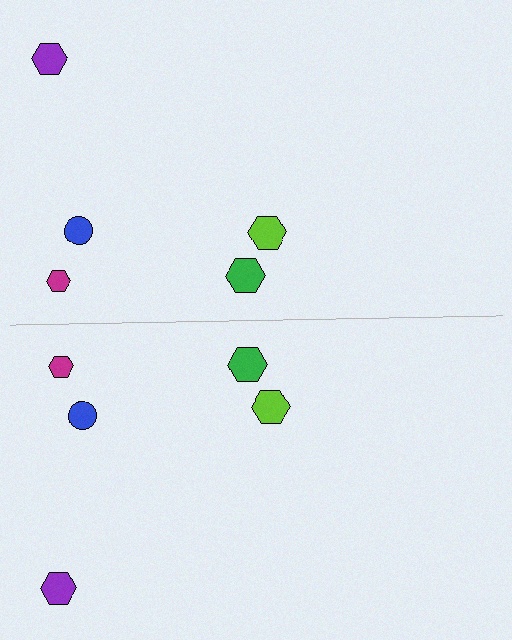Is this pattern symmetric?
Yes, this pattern has bilateral (reflection) symmetry.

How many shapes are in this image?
There are 10 shapes in this image.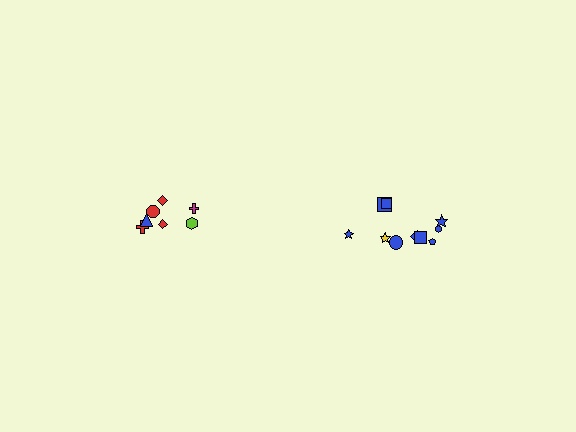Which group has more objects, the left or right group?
The right group.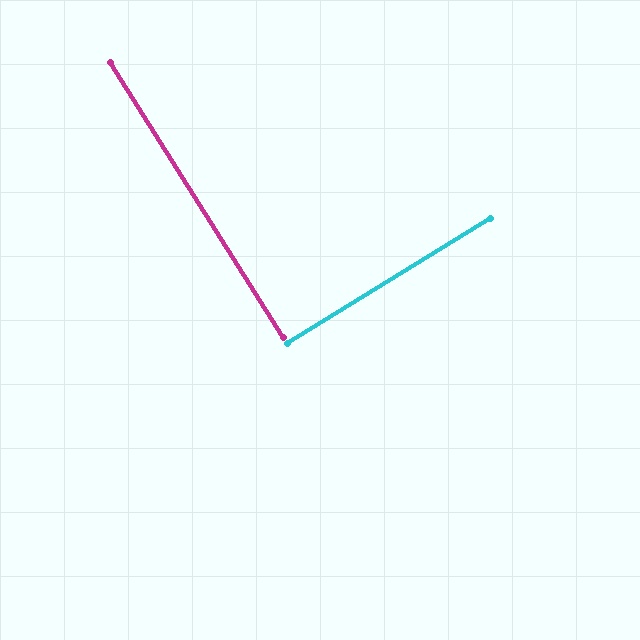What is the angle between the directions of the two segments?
Approximately 89 degrees.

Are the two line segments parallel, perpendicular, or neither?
Perpendicular — they meet at approximately 89°.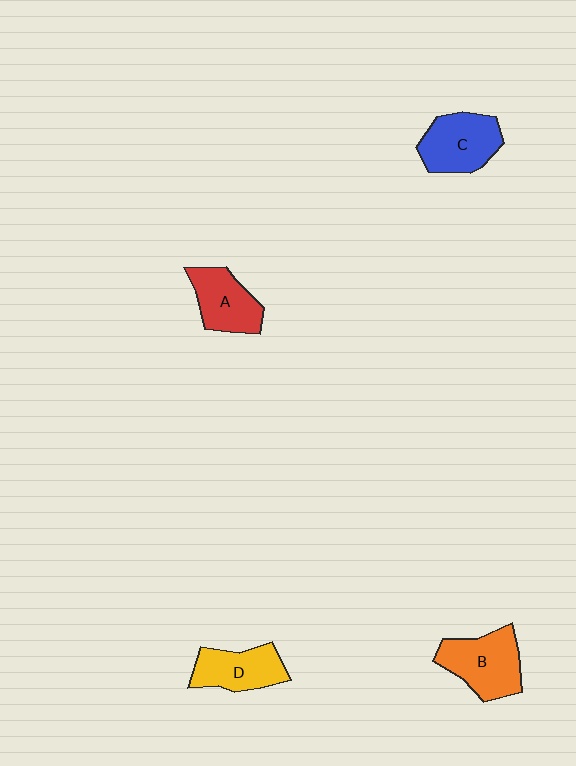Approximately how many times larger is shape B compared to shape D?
Approximately 1.2 times.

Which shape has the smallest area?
Shape A (red).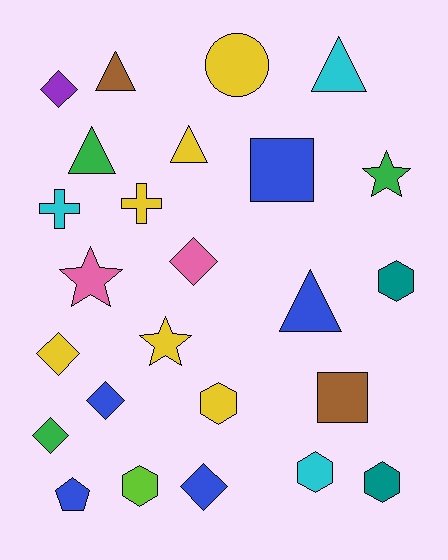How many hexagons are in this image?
There are 5 hexagons.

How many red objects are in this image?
There are no red objects.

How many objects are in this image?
There are 25 objects.